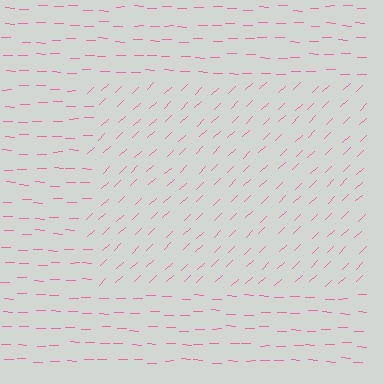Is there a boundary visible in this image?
Yes, there is a texture boundary formed by a change in line orientation.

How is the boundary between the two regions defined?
The boundary is defined purely by a change in line orientation (approximately 45 degrees difference). All lines are the same color and thickness.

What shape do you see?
I see a rectangle.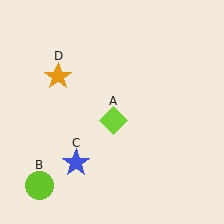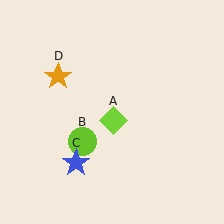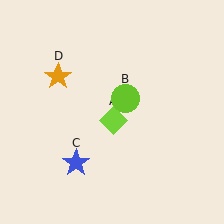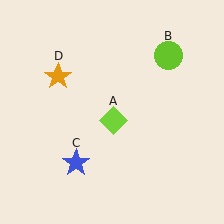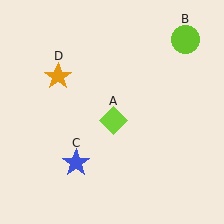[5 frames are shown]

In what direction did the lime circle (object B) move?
The lime circle (object B) moved up and to the right.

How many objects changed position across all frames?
1 object changed position: lime circle (object B).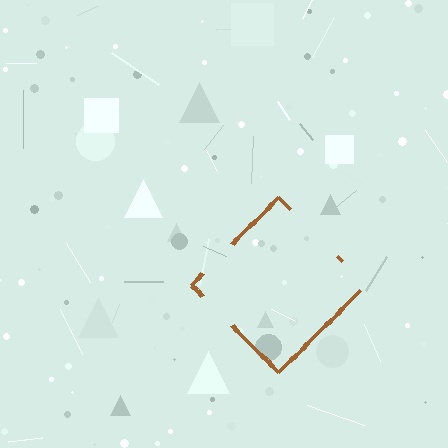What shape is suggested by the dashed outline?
The dashed outline suggests a diamond.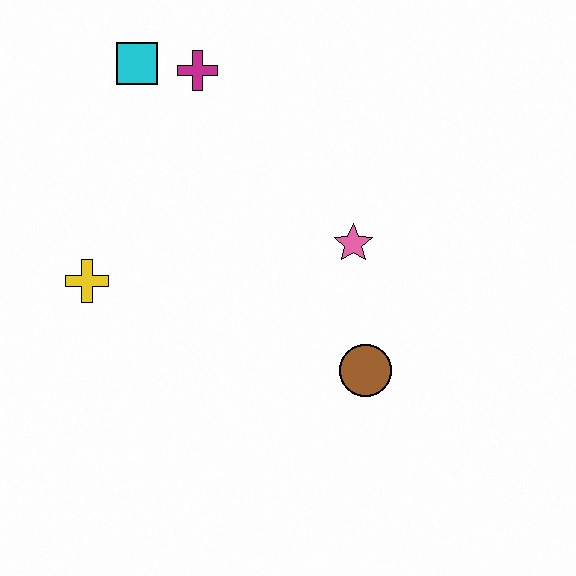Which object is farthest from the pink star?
The cyan square is farthest from the pink star.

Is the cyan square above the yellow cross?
Yes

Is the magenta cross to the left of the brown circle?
Yes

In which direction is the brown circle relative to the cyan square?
The brown circle is below the cyan square.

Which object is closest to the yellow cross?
The cyan square is closest to the yellow cross.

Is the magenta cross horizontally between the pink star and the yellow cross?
Yes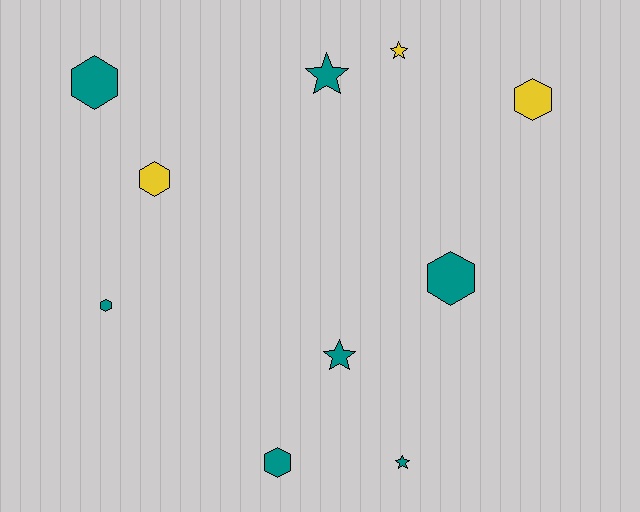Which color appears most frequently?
Teal, with 7 objects.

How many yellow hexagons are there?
There are 2 yellow hexagons.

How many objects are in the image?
There are 10 objects.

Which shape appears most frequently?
Hexagon, with 6 objects.